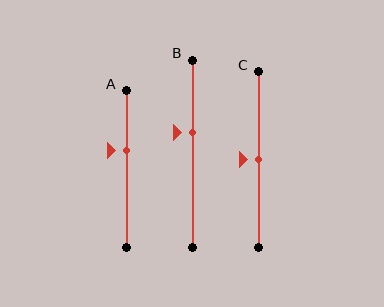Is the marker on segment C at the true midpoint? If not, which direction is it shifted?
Yes, the marker on segment C is at the true midpoint.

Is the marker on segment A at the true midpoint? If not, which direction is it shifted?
No, the marker on segment A is shifted upward by about 12% of the segment length.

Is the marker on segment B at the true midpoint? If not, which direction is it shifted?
No, the marker on segment B is shifted upward by about 11% of the segment length.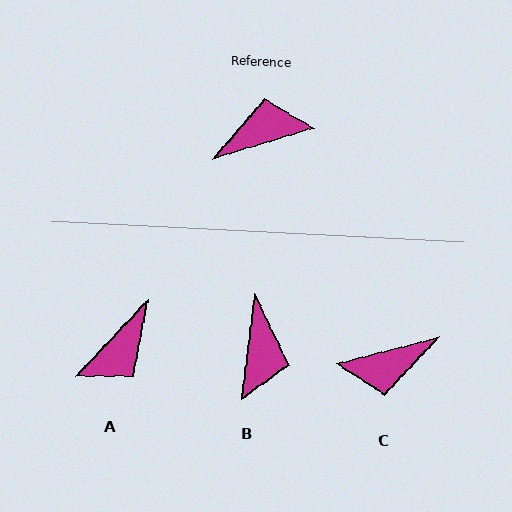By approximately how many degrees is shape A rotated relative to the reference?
Approximately 150 degrees clockwise.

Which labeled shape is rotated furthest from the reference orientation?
C, about 178 degrees away.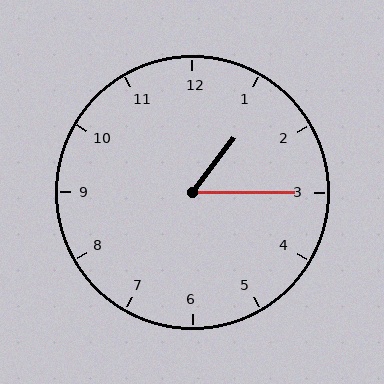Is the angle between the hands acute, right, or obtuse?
It is acute.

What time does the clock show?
1:15.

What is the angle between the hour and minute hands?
Approximately 52 degrees.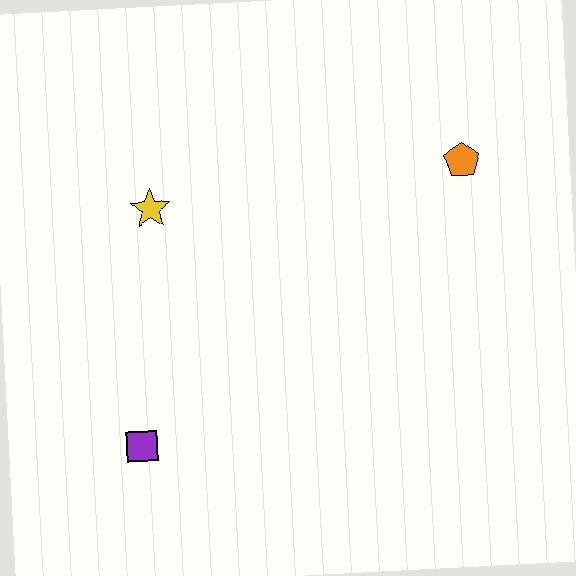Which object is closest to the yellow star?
The purple square is closest to the yellow star.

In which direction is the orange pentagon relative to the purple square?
The orange pentagon is to the right of the purple square.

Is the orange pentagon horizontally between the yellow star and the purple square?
No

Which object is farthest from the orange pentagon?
The purple square is farthest from the orange pentagon.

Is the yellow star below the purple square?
No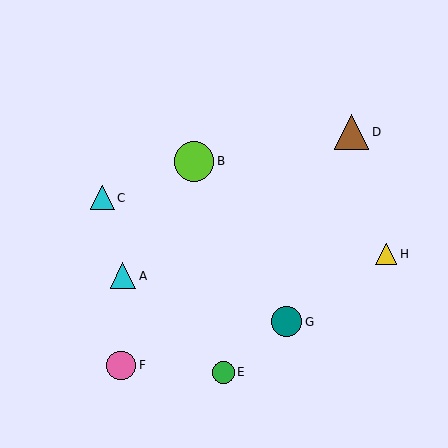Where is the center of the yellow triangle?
The center of the yellow triangle is at (386, 254).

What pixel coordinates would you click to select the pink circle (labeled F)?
Click at (121, 365) to select the pink circle F.